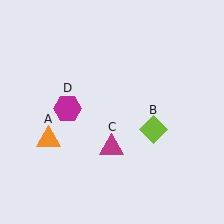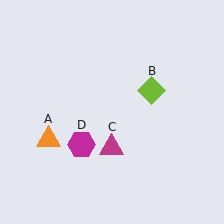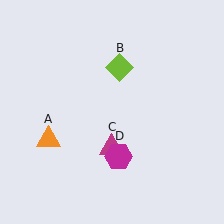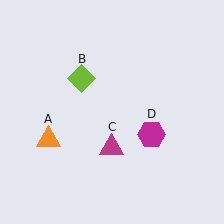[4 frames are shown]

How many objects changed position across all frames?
2 objects changed position: lime diamond (object B), magenta hexagon (object D).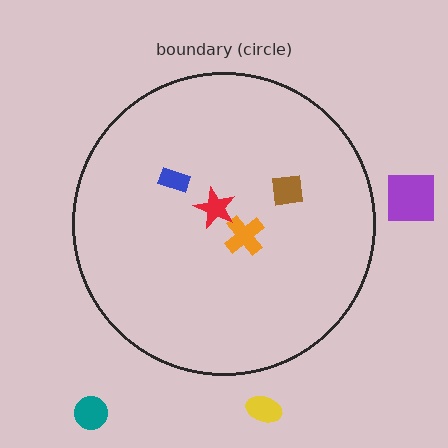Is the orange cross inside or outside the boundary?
Inside.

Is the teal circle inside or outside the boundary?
Outside.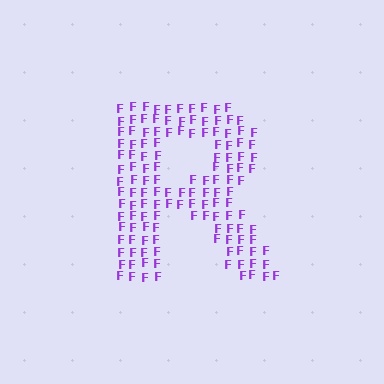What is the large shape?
The large shape is the letter R.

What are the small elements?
The small elements are letter F's.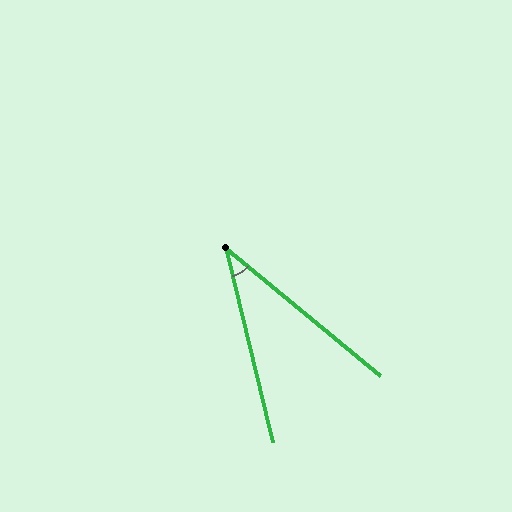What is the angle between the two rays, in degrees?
Approximately 37 degrees.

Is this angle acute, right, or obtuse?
It is acute.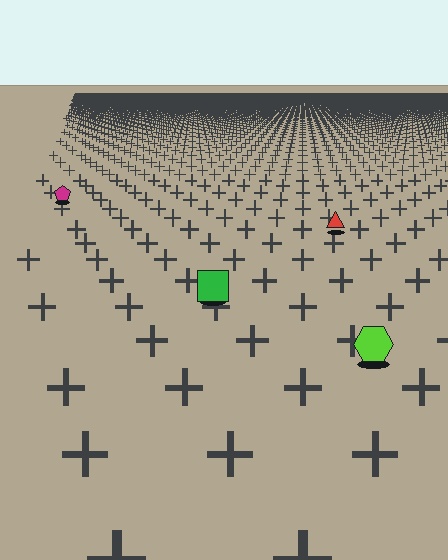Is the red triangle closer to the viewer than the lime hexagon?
No. The lime hexagon is closer — you can tell from the texture gradient: the ground texture is coarser near it.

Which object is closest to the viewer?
The lime hexagon is closest. The texture marks near it are larger and more spread out.